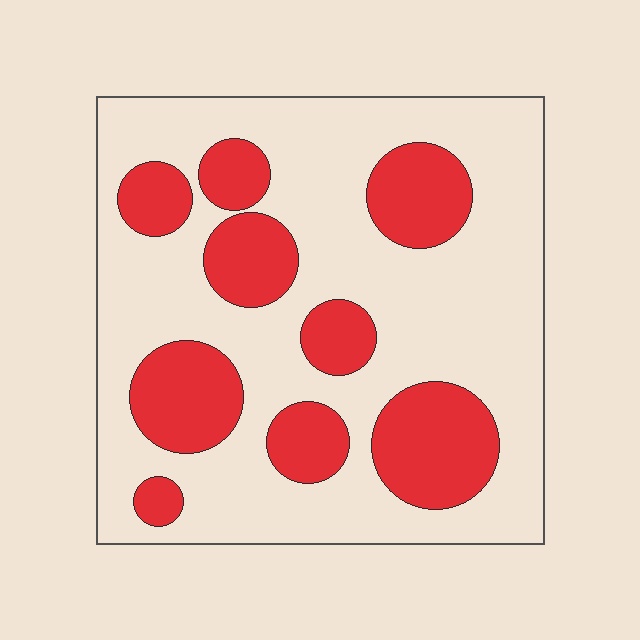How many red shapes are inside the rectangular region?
9.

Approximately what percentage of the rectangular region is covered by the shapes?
Approximately 30%.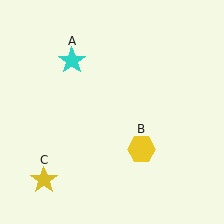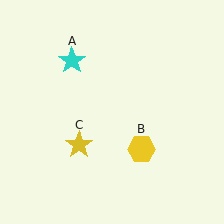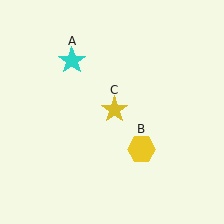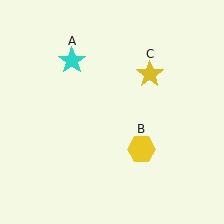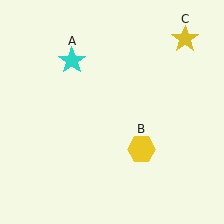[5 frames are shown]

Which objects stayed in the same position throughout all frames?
Cyan star (object A) and yellow hexagon (object B) remained stationary.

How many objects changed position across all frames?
1 object changed position: yellow star (object C).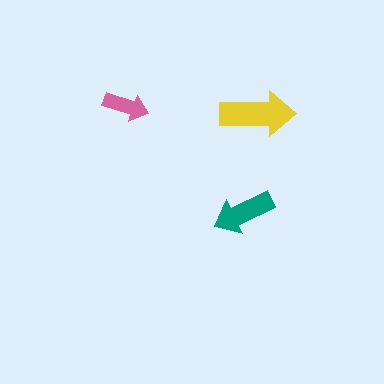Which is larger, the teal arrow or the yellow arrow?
The yellow one.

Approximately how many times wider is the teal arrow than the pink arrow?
About 1.5 times wider.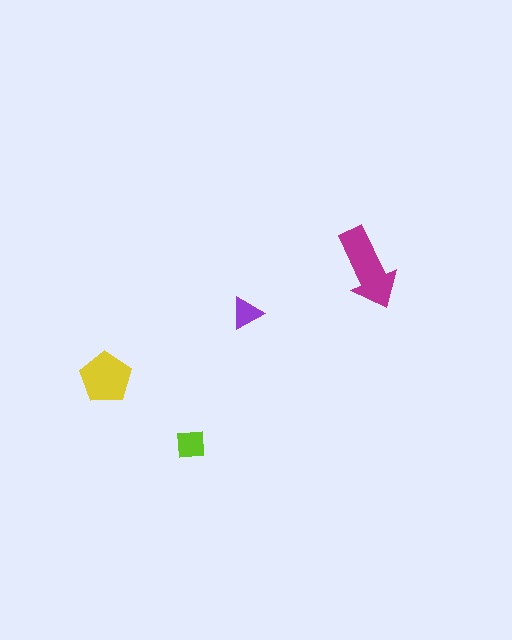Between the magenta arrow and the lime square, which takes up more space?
The magenta arrow.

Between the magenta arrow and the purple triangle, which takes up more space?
The magenta arrow.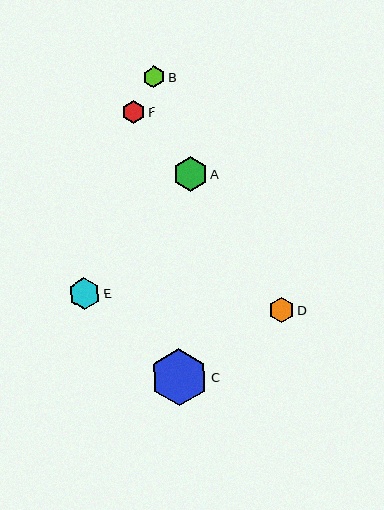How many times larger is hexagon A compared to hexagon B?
Hexagon A is approximately 1.6 times the size of hexagon B.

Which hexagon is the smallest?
Hexagon B is the smallest with a size of approximately 22 pixels.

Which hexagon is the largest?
Hexagon C is the largest with a size of approximately 57 pixels.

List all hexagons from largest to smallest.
From largest to smallest: C, A, E, D, F, B.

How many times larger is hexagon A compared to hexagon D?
Hexagon A is approximately 1.3 times the size of hexagon D.